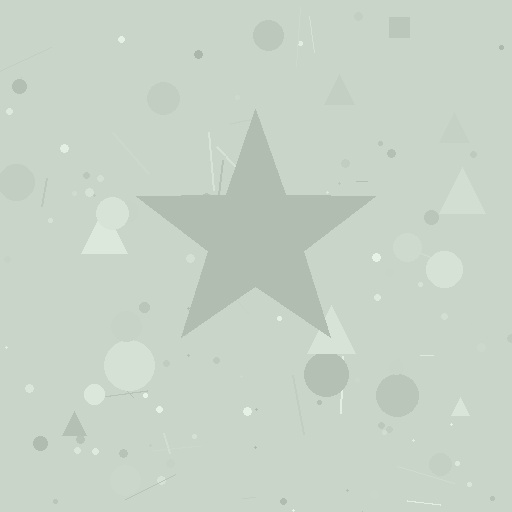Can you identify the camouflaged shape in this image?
The camouflaged shape is a star.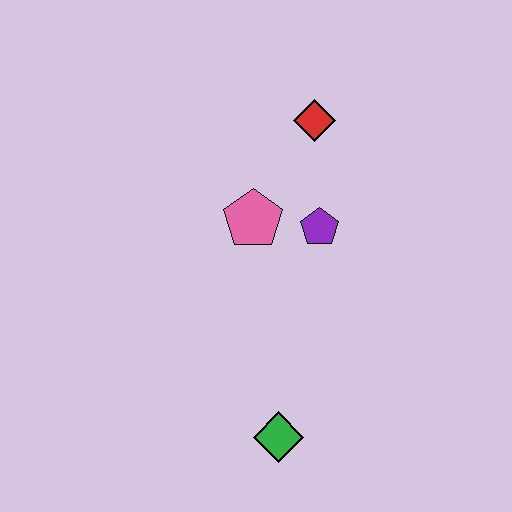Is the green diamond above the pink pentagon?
No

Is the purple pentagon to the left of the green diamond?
No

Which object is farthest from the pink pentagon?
The green diamond is farthest from the pink pentagon.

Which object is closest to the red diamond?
The purple pentagon is closest to the red diamond.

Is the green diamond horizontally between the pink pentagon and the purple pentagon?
Yes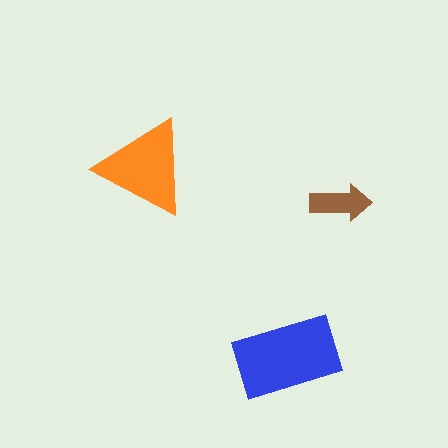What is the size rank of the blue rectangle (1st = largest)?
1st.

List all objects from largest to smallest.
The blue rectangle, the orange triangle, the brown arrow.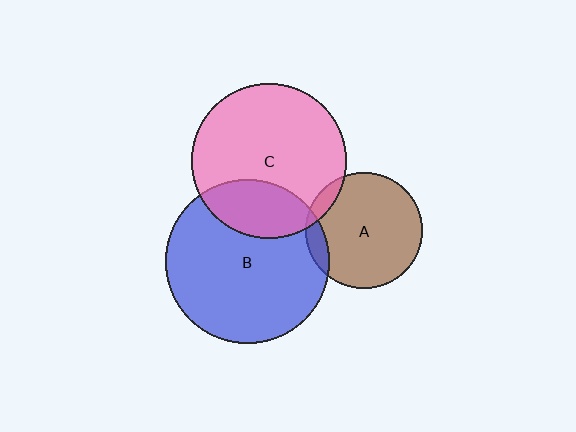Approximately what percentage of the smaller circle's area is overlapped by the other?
Approximately 25%.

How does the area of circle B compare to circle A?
Approximately 2.0 times.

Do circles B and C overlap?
Yes.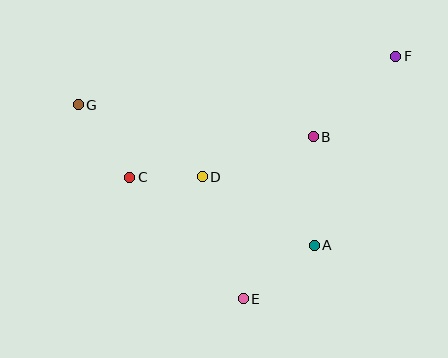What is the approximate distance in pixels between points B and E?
The distance between B and E is approximately 177 pixels.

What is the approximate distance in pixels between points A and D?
The distance between A and D is approximately 131 pixels.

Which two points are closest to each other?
Points C and D are closest to each other.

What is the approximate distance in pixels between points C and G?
The distance between C and G is approximately 89 pixels.